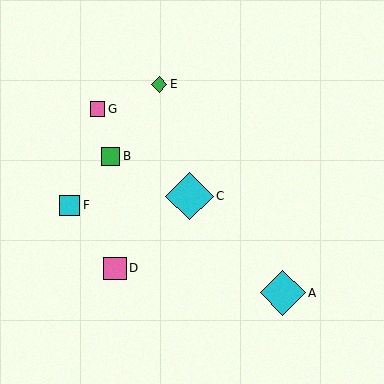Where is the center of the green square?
The center of the green square is at (111, 156).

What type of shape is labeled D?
Shape D is a pink square.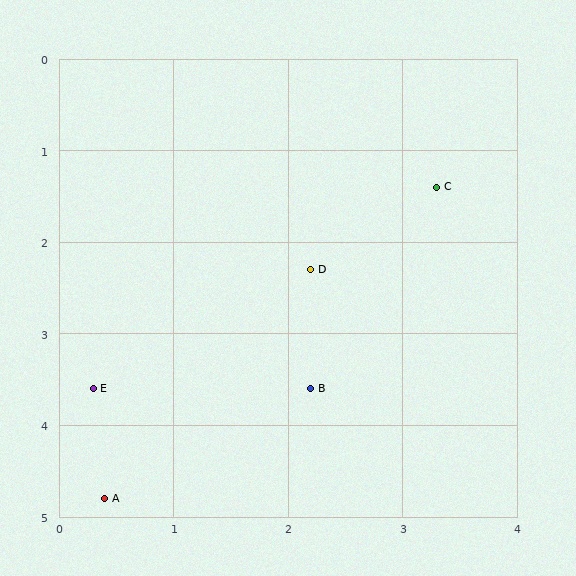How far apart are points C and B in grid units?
Points C and B are about 2.5 grid units apart.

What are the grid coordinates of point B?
Point B is at approximately (2.2, 3.6).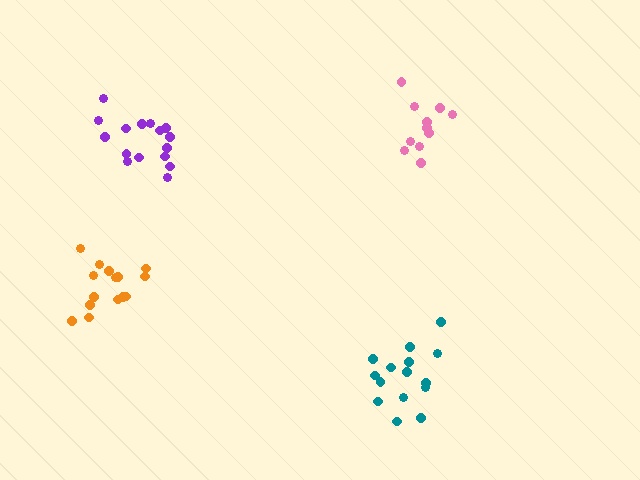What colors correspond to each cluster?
The clusters are colored: pink, orange, purple, teal.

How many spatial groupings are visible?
There are 4 spatial groupings.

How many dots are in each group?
Group 1: 11 dots, Group 2: 15 dots, Group 3: 16 dots, Group 4: 15 dots (57 total).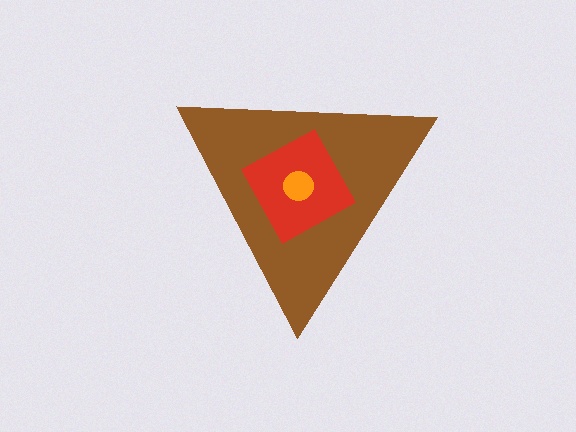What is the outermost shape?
The brown triangle.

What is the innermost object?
The orange circle.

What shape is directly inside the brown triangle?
The red diamond.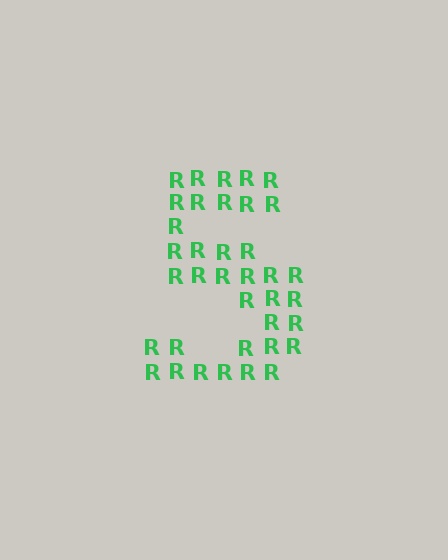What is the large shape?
The large shape is the digit 5.